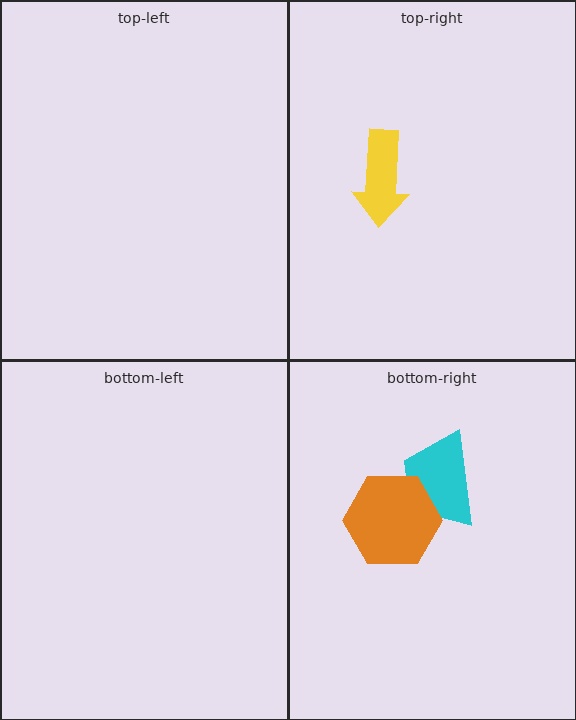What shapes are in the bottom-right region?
The cyan trapezoid, the orange hexagon.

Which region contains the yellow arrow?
The top-right region.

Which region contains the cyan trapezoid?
The bottom-right region.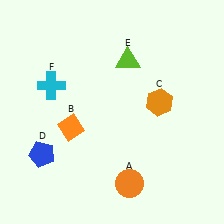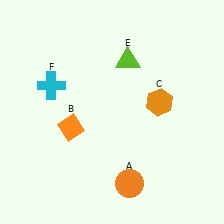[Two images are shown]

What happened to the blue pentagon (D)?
The blue pentagon (D) was removed in Image 2. It was in the bottom-left area of Image 1.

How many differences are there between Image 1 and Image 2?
There is 1 difference between the two images.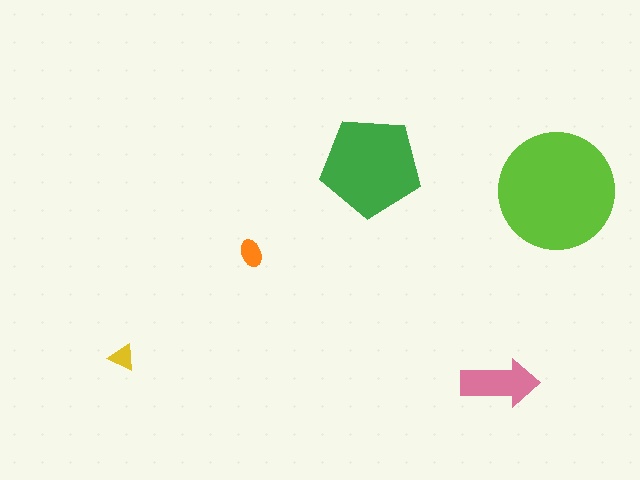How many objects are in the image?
There are 5 objects in the image.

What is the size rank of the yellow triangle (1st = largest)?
5th.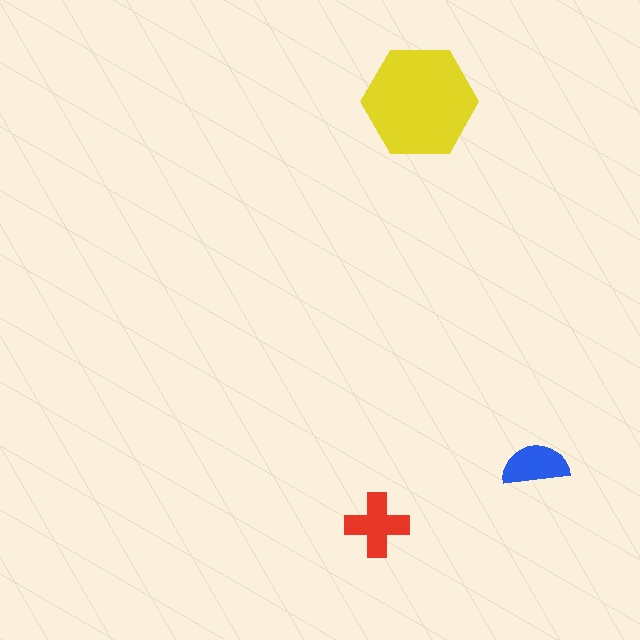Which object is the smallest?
The blue semicircle.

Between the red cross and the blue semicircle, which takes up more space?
The red cross.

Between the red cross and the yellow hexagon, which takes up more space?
The yellow hexagon.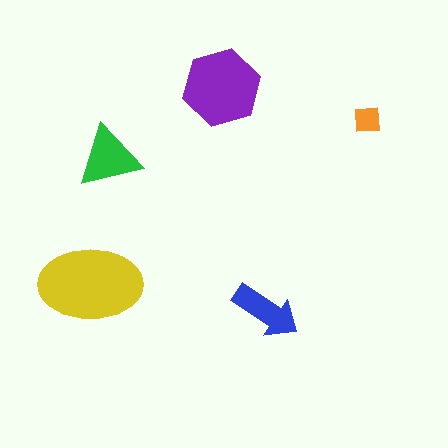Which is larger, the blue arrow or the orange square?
The blue arrow.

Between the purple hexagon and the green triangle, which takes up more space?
The purple hexagon.